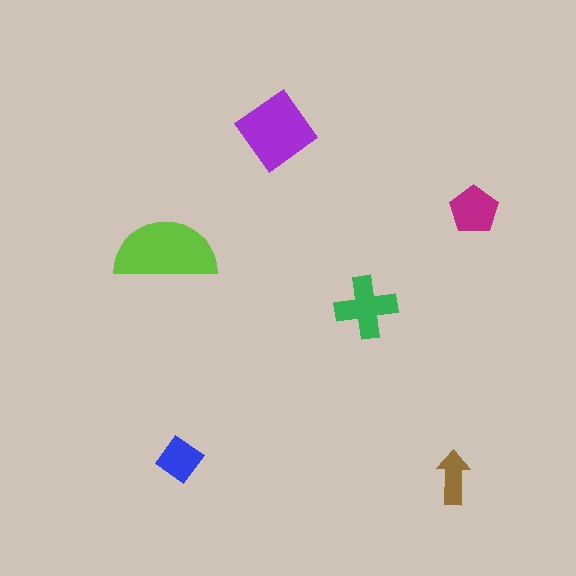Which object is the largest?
The lime semicircle.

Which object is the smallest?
The brown arrow.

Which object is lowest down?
The brown arrow is bottommost.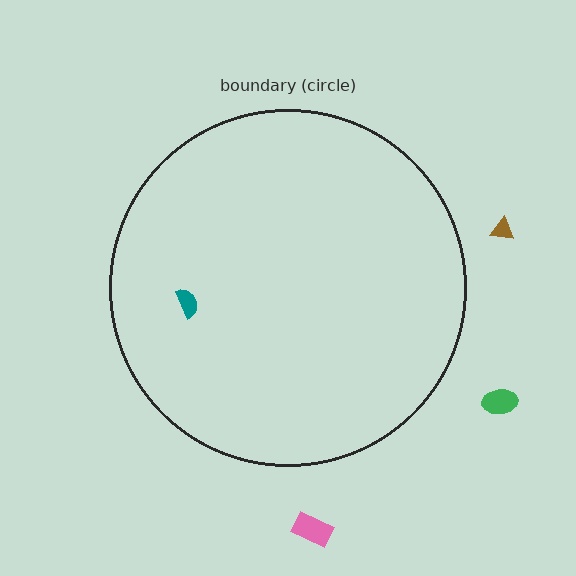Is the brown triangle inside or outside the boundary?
Outside.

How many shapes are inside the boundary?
1 inside, 3 outside.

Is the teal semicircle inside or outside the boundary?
Inside.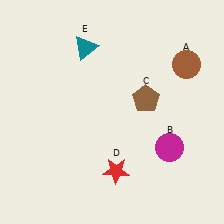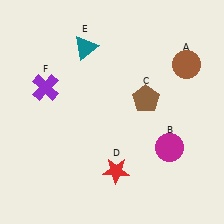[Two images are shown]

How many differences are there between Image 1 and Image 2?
There is 1 difference between the two images.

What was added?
A purple cross (F) was added in Image 2.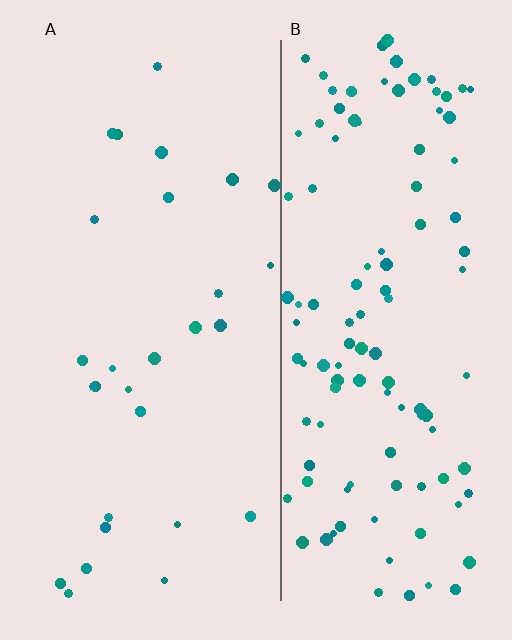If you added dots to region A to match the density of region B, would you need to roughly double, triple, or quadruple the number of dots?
Approximately quadruple.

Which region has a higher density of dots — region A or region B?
B (the right).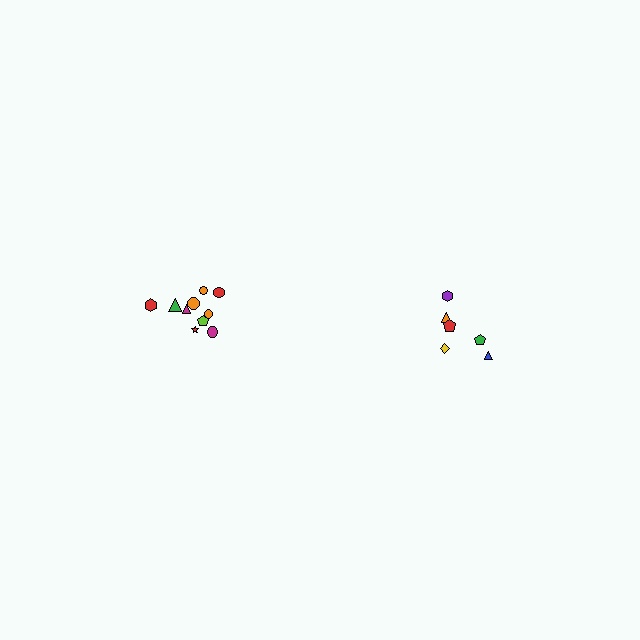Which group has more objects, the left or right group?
The left group.